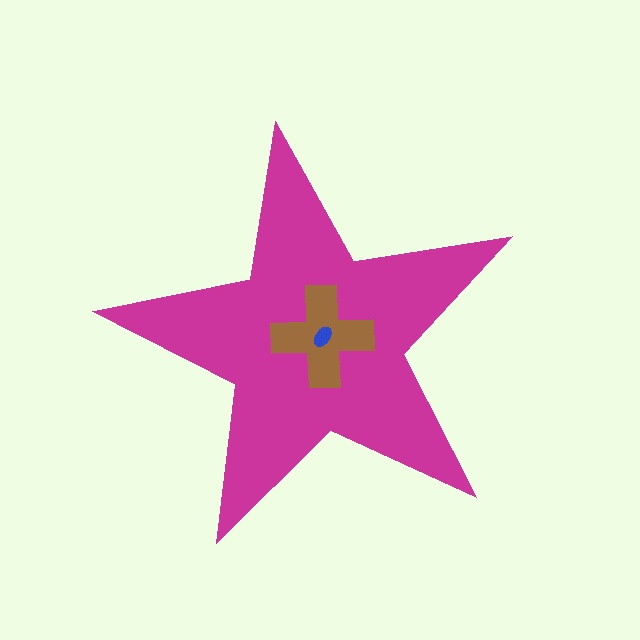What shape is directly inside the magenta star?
The brown cross.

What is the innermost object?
The blue ellipse.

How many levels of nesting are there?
3.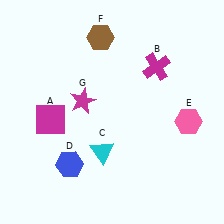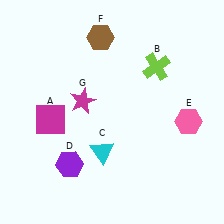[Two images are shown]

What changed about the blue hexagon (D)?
In Image 1, D is blue. In Image 2, it changed to purple.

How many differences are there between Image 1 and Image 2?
There are 2 differences between the two images.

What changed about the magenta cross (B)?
In Image 1, B is magenta. In Image 2, it changed to lime.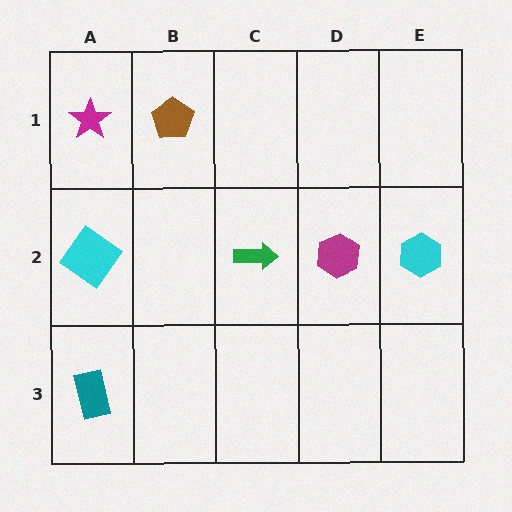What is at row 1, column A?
A magenta star.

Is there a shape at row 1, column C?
No, that cell is empty.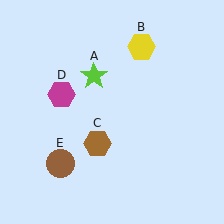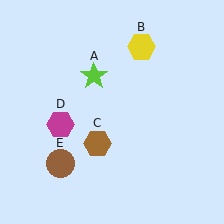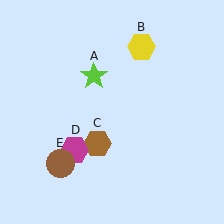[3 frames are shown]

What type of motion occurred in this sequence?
The magenta hexagon (object D) rotated counterclockwise around the center of the scene.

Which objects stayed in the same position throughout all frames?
Lime star (object A) and yellow hexagon (object B) and brown hexagon (object C) and brown circle (object E) remained stationary.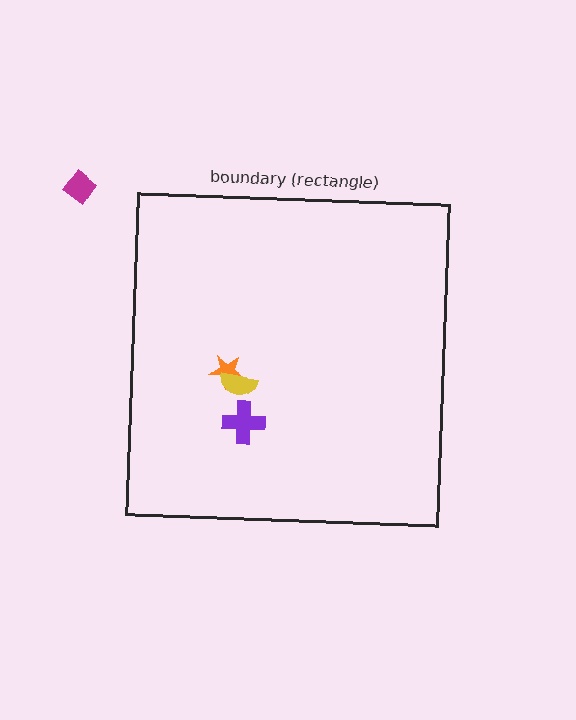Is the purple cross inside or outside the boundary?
Inside.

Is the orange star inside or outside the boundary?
Inside.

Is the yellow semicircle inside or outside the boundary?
Inside.